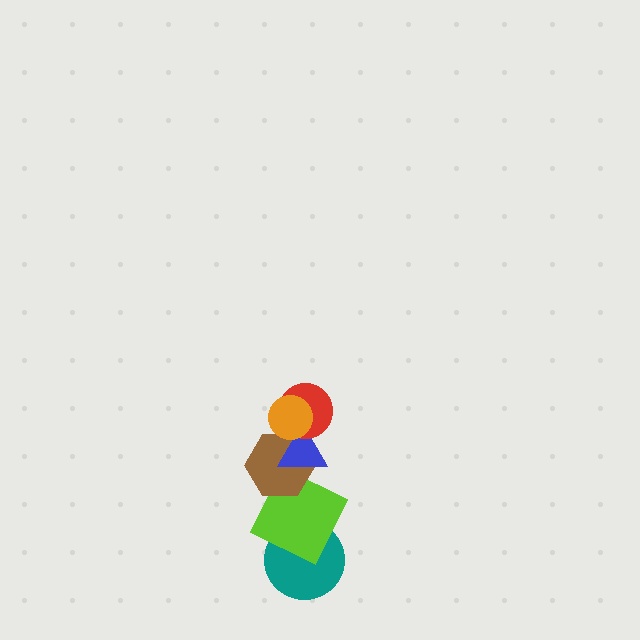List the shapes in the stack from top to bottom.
From top to bottom: the orange circle, the red circle, the blue triangle, the brown hexagon, the lime square, the teal circle.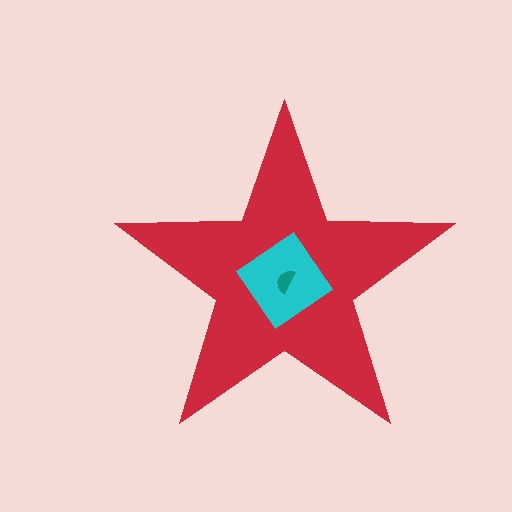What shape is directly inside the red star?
The cyan diamond.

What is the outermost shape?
The red star.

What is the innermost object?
The teal semicircle.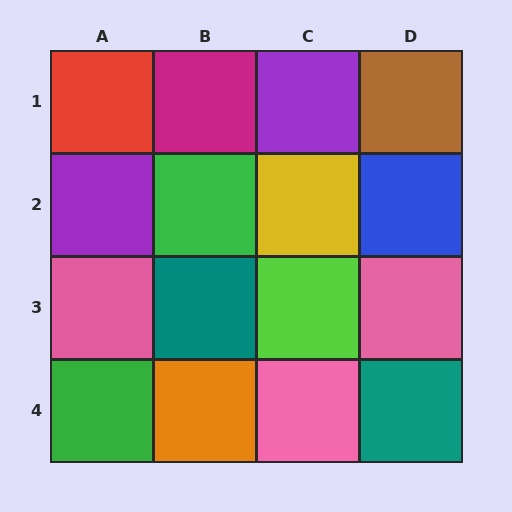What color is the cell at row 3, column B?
Teal.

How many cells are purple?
2 cells are purple.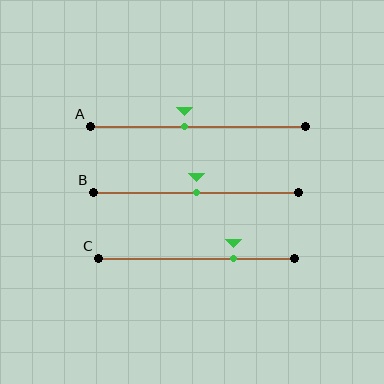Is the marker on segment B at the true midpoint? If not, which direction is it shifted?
Yes, the marker on segment B is at the true midpoint.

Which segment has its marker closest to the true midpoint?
Segment B has its marker closest to the true midpoint.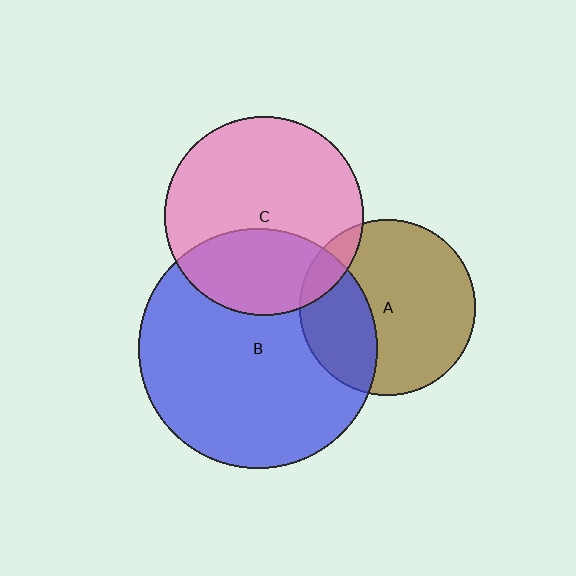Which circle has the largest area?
Circle B (blue).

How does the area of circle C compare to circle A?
Approximately 1.3 times.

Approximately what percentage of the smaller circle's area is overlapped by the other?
Approximately 35%.